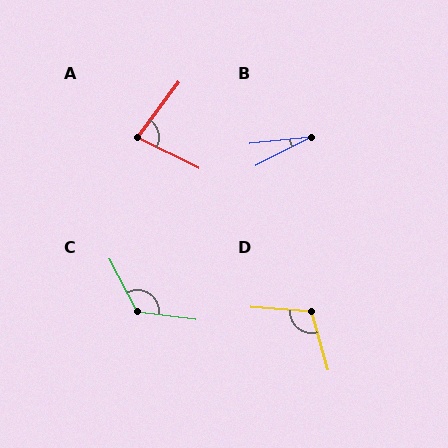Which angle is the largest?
C, at approximately 125 degrees.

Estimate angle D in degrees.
Approximately 110 degrees.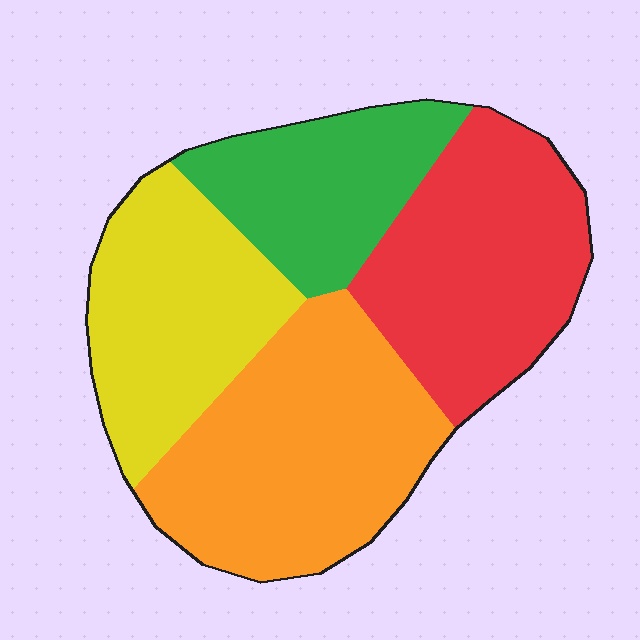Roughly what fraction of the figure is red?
Red covers about 25% of the figure.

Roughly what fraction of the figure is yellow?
Yellow takes up about one quarter (1/4) of the figure.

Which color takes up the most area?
Orange, at roughly 30%.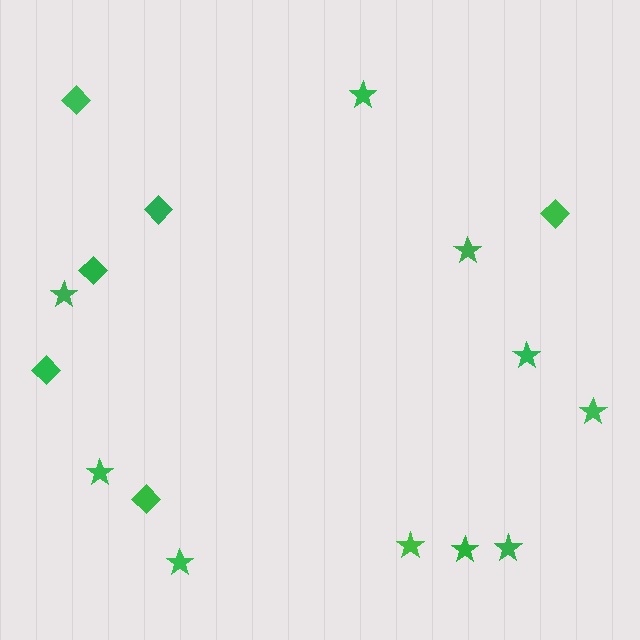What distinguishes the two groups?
There are 2 groups: one group of stars (10) and one group of diamonds (6).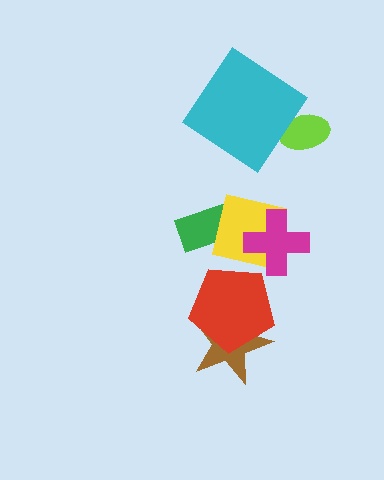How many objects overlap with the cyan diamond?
1 object overlaps with the cyan diamond.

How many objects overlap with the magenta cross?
1 object overlaps with the magenta cross.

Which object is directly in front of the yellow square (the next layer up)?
The magenta cross is directly in front of the yellow square.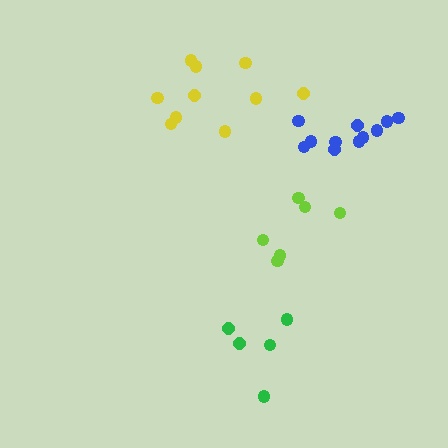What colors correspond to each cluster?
The clusters are colored: blue, lime, green, yellow.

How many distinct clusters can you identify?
There are 4 distinct clusters.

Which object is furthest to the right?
The blue cluster is rightmost.